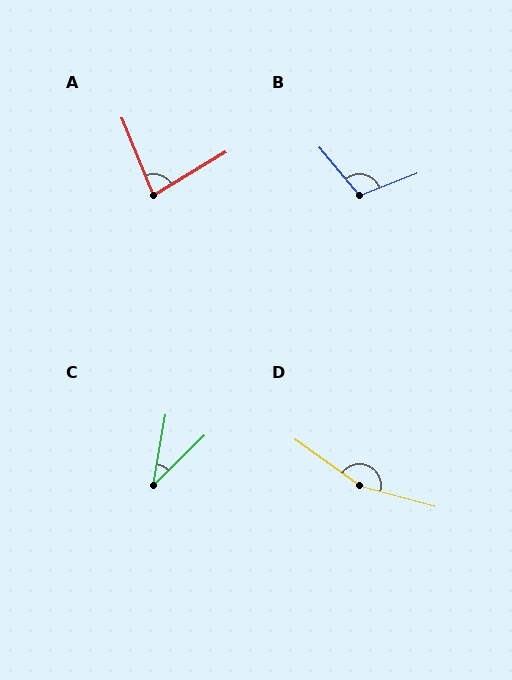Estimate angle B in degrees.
Approximately 109 degrees.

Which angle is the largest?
D, at approximately 159 degrees.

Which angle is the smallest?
C, at approximately 36 degrees.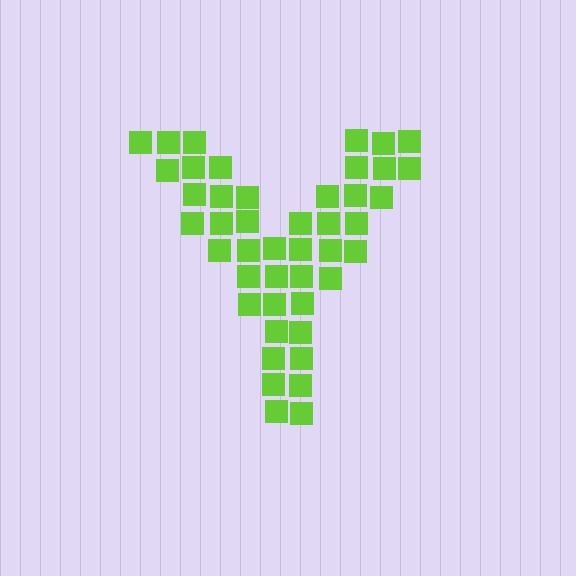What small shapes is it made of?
It is made of small squares.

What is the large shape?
The large shape is the letter Y.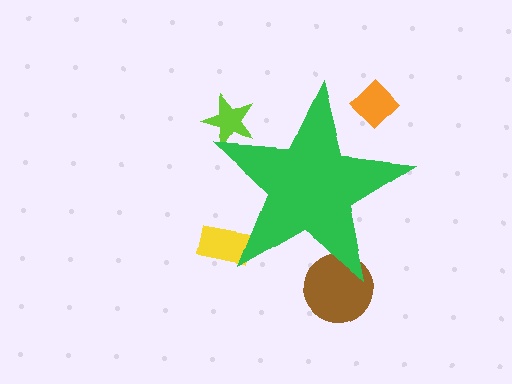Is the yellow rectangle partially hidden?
Yes, the yellow rectangle is partially hidden behind the green star.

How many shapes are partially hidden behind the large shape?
4 shapes are partially hidden.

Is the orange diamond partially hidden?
Yes, the orange diamond is partially hidden behind the green star.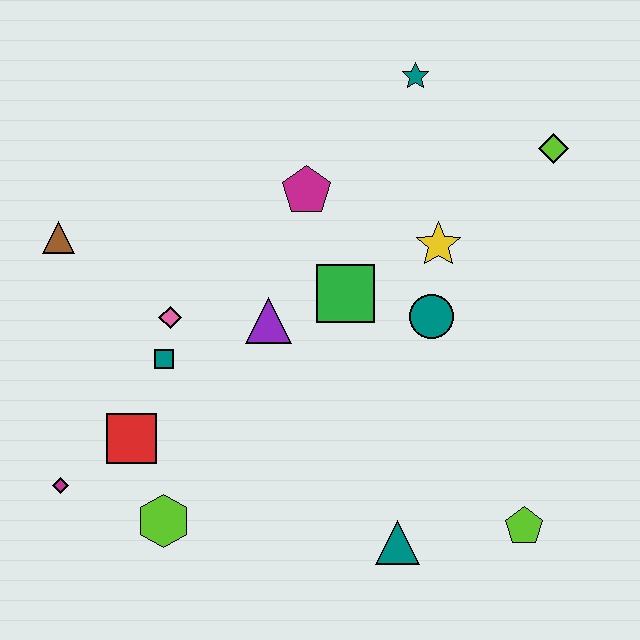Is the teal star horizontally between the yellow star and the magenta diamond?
Yes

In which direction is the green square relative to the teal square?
The green square is to the right of the teal square.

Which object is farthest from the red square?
The lime diamond is farthest from the red square.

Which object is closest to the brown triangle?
The pink diamond is closest to the brown triangle.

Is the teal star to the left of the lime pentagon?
Yes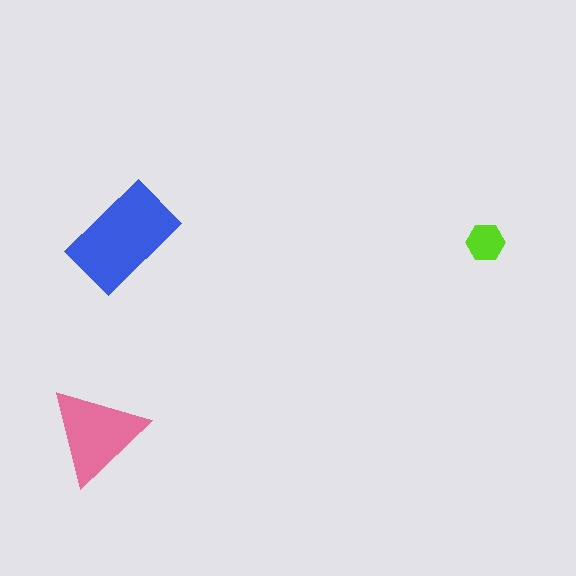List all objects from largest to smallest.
The blue rectangle, the pink triangle, the lime hexagon.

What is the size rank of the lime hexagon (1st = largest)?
3rd.